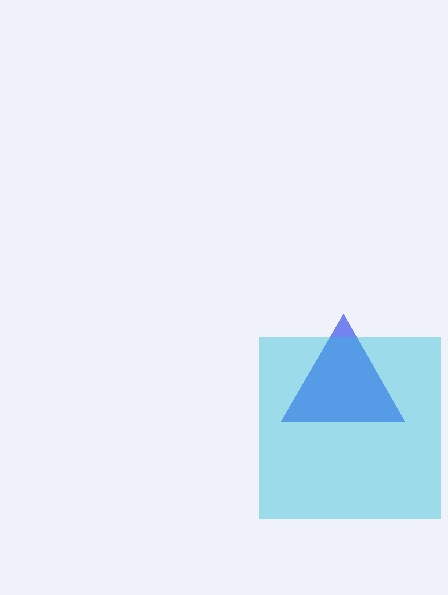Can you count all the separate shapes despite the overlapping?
Yes, there are 2 separate shapes.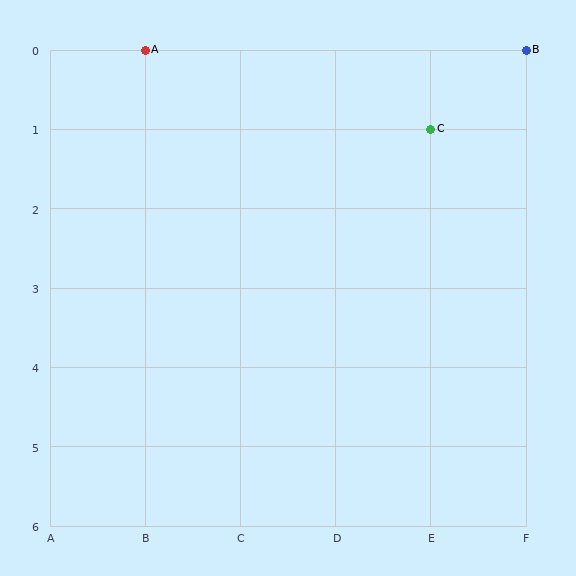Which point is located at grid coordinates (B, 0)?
Point A is at (B, 0).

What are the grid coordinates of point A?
Point A is at grid coordinates (B, 0).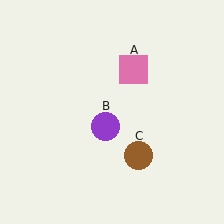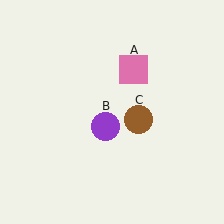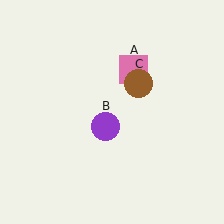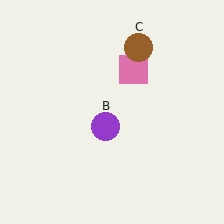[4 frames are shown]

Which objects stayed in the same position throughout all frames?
Pink square (object A) and purple circle (object B) remained stationary.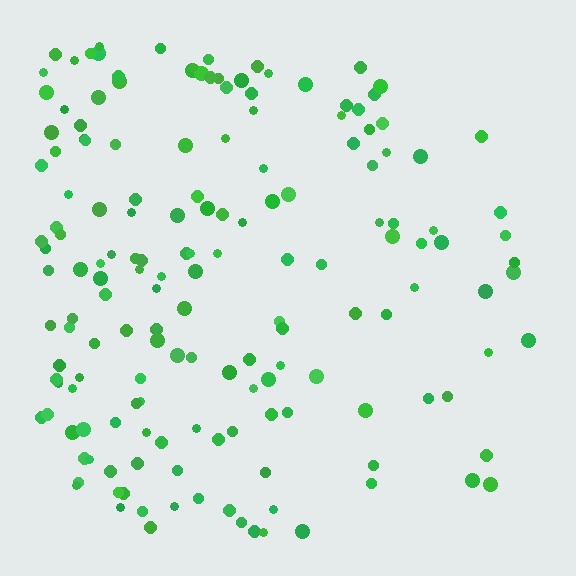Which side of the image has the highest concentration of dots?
The left.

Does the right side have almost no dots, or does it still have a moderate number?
Still a moderate number, just noticeably fewer than the left.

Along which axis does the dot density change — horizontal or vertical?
Horizontal.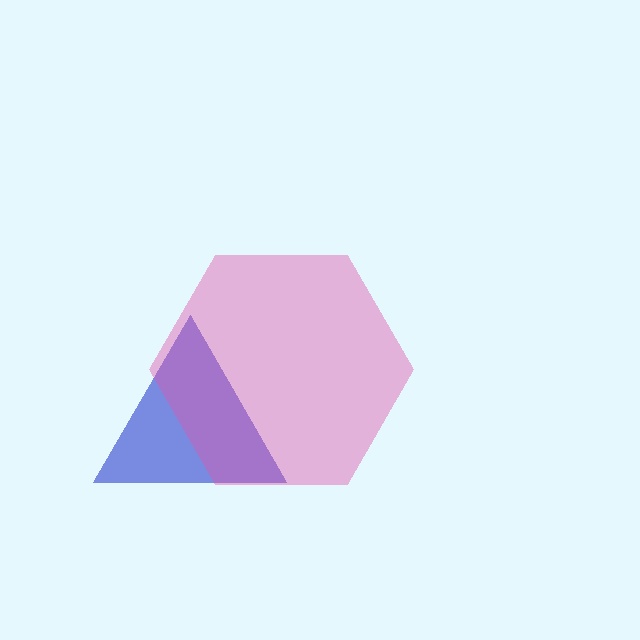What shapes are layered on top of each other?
The layered shapes are: a blue triangle, a pink hexagon.